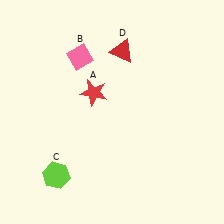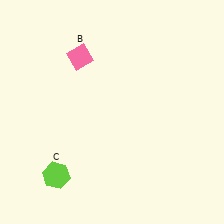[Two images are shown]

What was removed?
The red triangle (D), the red star (A) were removed in Image 2.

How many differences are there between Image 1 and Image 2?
There are 2 differences between the two images.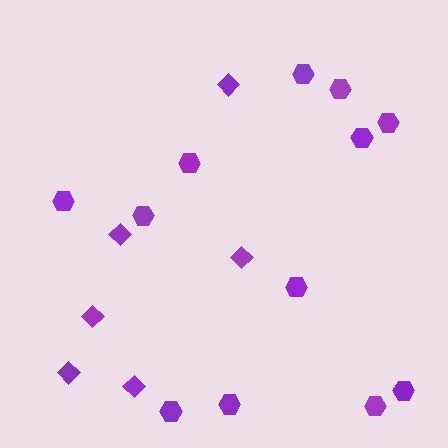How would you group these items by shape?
There are 2 groups: one group of hexagons (12) and one group of diamonds (6).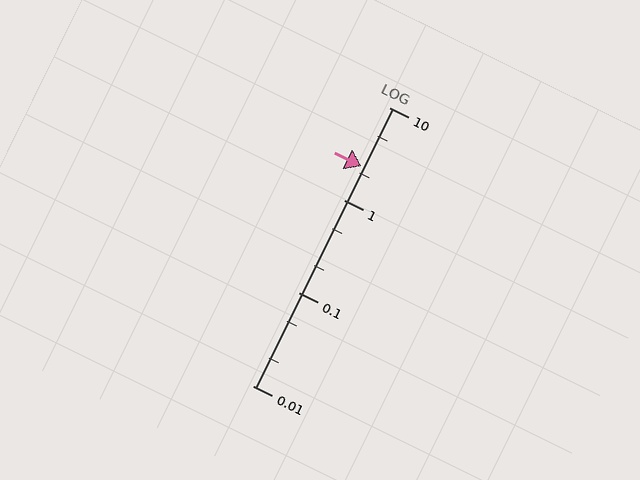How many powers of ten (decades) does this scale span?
The scale spans 3 decades, from 0.01 to 10.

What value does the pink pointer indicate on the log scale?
The pointer indicates approximately 2.3.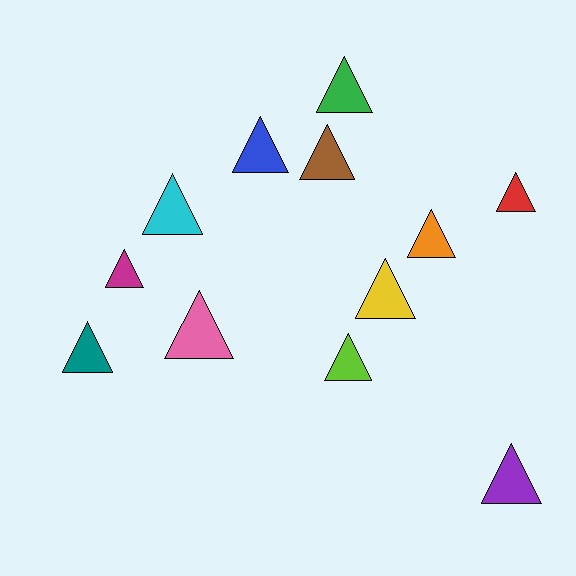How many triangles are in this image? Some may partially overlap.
There are 12 triangles.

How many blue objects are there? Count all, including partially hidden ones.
There is 1 blue object.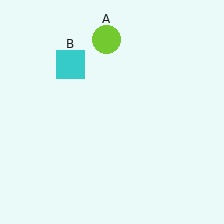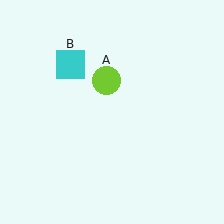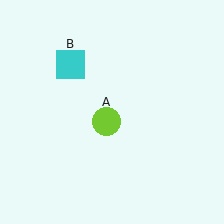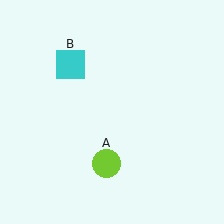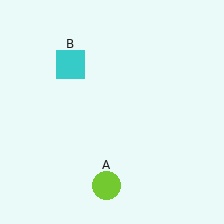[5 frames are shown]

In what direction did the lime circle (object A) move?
The lime circle (object A) moved down.